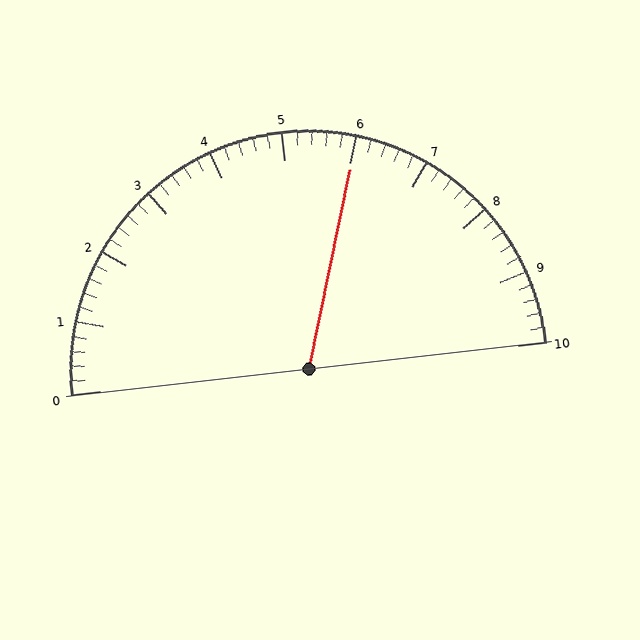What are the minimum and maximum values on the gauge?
The gauge ranges from 0 to 10.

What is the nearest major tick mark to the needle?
The nearest major tick mark is 6.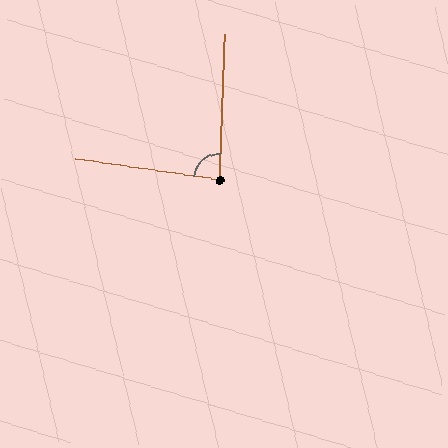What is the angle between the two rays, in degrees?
Approximately 83 degrees.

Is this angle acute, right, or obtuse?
It is acute.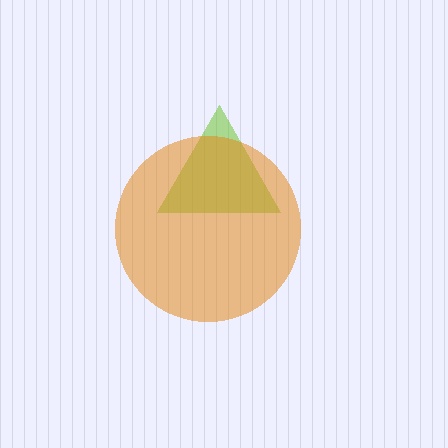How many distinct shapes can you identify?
There are 2 distinct shapes: a lime triangle, an orange circle.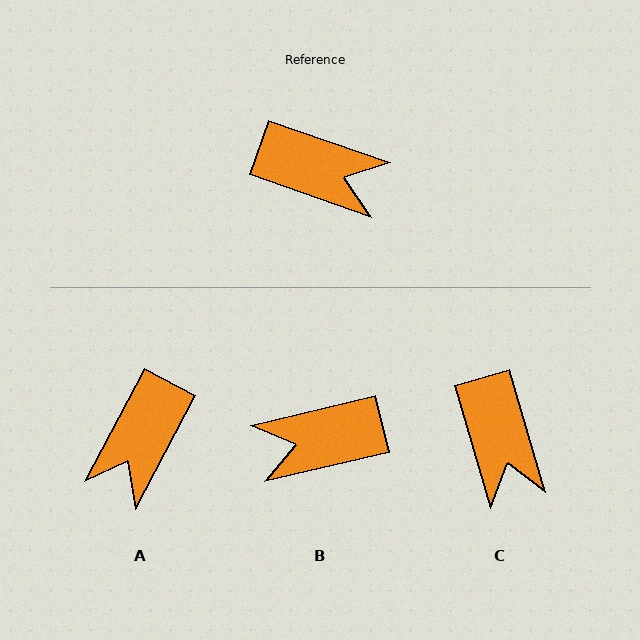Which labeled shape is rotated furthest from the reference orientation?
B, about 147 degrees away.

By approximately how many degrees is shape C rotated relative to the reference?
Approximately 55 degrees clockwise.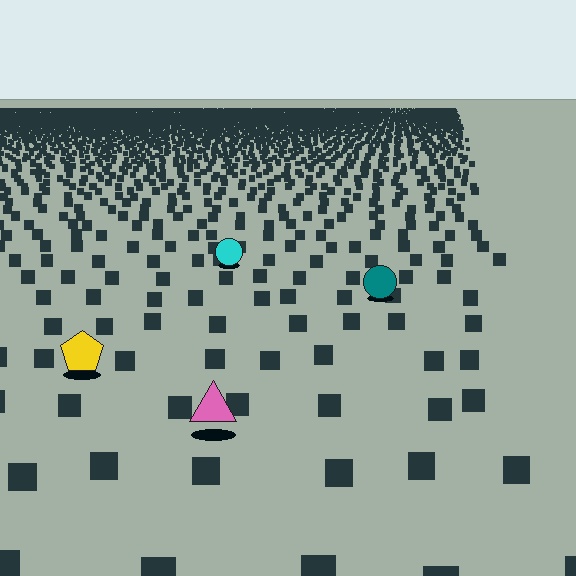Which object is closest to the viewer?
The pink triangle is closest. The texture marks near it are larger and more spread out.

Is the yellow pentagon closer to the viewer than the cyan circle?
Yes. The yellow pentagon is closer — you can tell from the texture gradient: the ground texture is coarser near it.